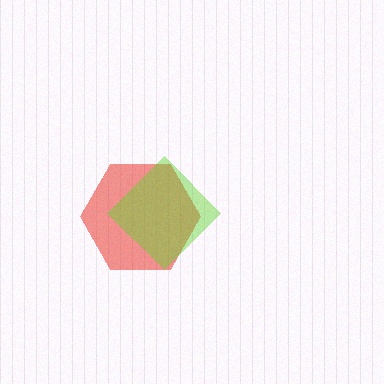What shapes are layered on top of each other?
The layered shapes are: a red hexagon, a lime diamond.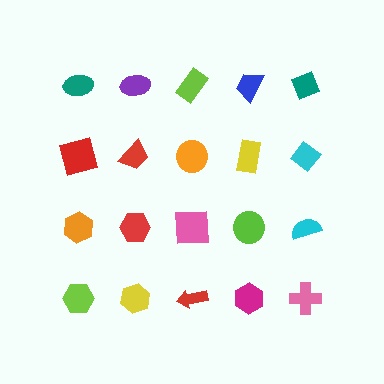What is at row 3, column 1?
An orange hexagon.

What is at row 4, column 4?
A magenta hexagon.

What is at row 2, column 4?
A yellow rectangle.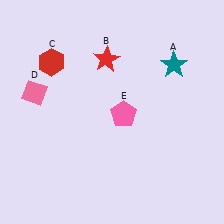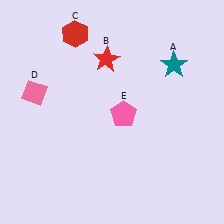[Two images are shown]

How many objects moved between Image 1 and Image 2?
1 object moved between the two images.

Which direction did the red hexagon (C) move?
The red hexagon (C) moved up.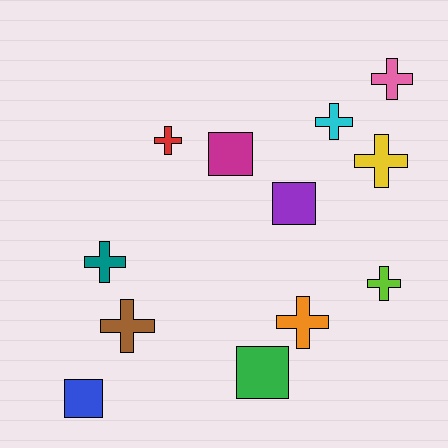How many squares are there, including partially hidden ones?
There are 4 squares.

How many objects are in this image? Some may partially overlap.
There are 12 objects.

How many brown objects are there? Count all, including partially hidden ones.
There is 1 brown object.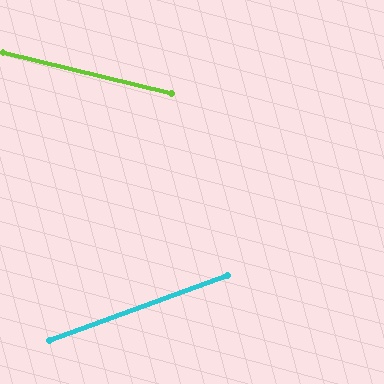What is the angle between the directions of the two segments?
Approximately 34 degrees.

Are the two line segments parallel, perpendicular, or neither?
Neither parallel nor perpendicular — they differ by about 34°.